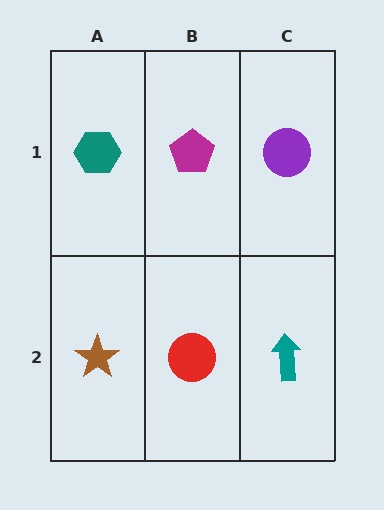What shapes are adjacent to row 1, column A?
A brown star (row 2, column A), a magenta pentagon (row 1, column B).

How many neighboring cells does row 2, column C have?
2.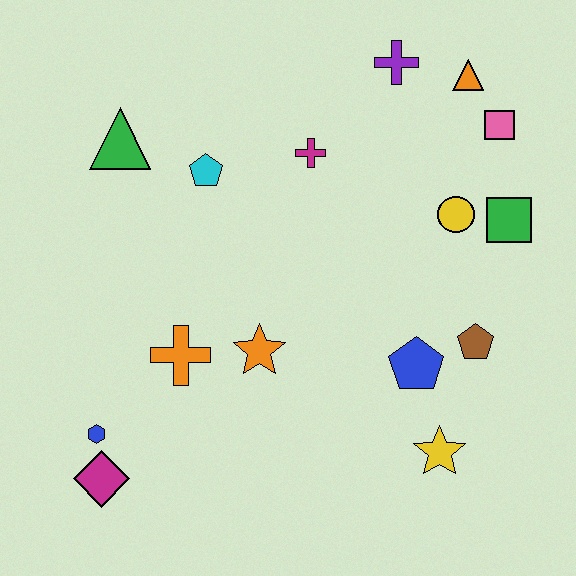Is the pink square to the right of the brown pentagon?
Yes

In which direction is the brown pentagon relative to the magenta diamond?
The brown pentagon is to the right of the magenta diamond.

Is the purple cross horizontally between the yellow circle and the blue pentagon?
No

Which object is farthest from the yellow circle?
The magenta diamond is farthest from the yellow circle.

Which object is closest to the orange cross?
The orange star is closest to the orange cross.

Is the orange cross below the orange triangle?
Yes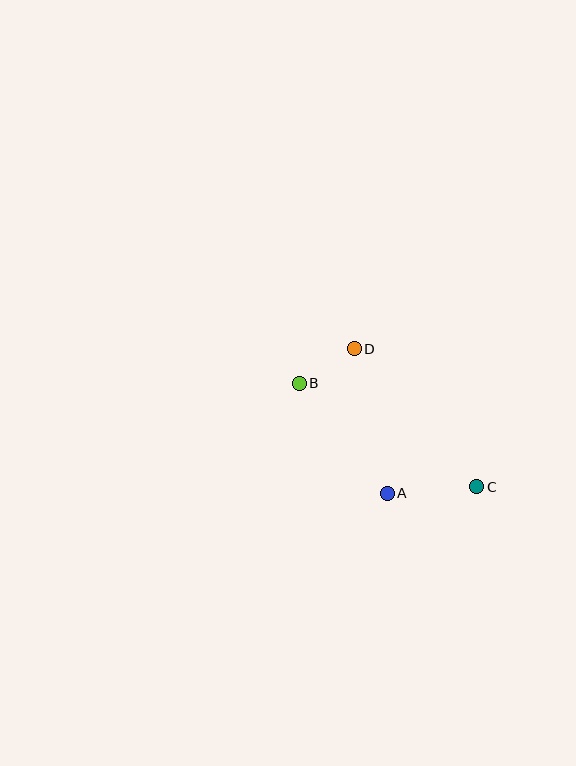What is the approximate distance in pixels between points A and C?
The distance between A and C is approximately 90 pixels.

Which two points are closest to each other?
Points B and D are closest to each other.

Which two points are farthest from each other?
Points B and C are farthest from each other.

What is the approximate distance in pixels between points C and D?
The distance between C and D is approximately 184 pixels.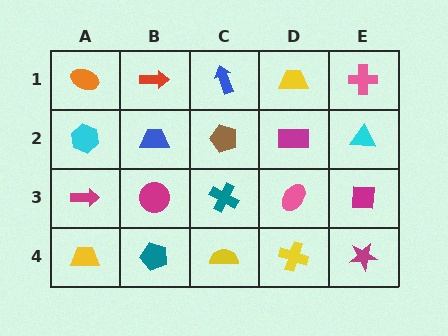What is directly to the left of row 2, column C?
A blue trapezoid.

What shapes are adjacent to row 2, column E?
A pink cross (row 1, column E), a magenta square (row 3, column E), a magenta rectangle (row 2, column D).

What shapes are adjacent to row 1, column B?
A blue trapezoid (row 2, column B), an orange ellipse (row 1, column A), a blue arrow (row 1, column C).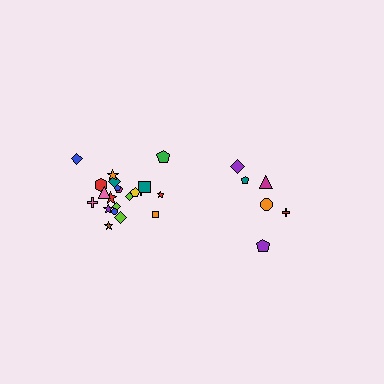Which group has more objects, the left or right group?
The left group.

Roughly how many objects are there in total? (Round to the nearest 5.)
Roughly 30 objects in total.